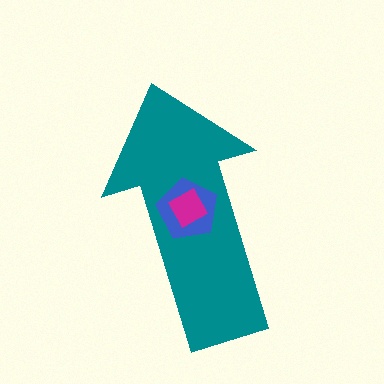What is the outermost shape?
The teal arrow.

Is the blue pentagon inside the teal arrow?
Yes.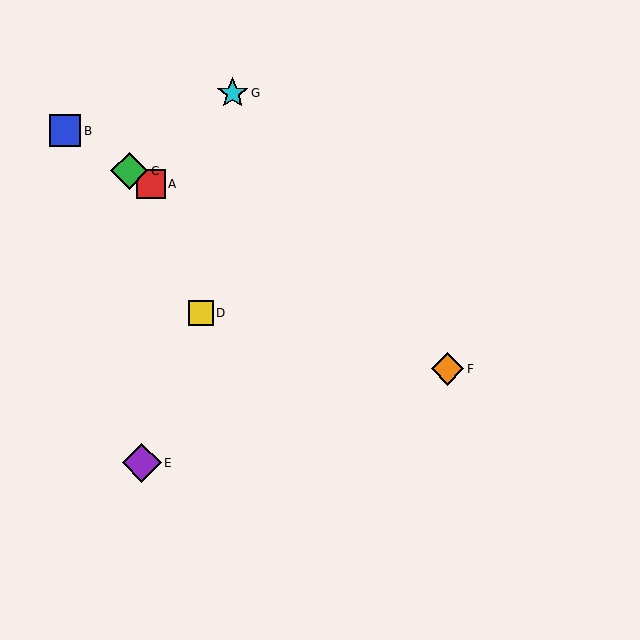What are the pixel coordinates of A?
Object A is at (151, 184).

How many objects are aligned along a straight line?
4 objects (A, B, C, F) are aligned along a straight line.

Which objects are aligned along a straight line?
Objects A, B, C, F are aligned along a straight line.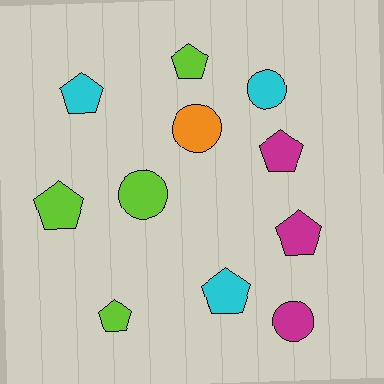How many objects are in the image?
There are 11 objects.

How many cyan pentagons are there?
There are 2 cyan pentagons.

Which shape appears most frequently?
Pentagon, with 7 objects.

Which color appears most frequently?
Lime, with 4 objects.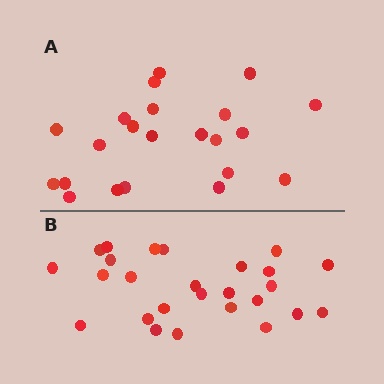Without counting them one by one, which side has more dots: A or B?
Region B (the bottom region) has more dots.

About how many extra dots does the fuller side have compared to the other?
Region B has about 4 more dots than region A.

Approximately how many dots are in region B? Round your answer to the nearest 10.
About 30 dots. (The exact count is 26, which rounds to 30.)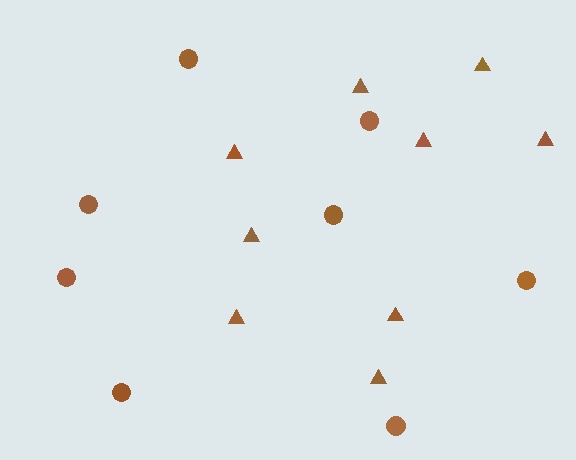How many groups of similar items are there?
There are 2 groups: one group of circles (8) and one group of triangles (9).